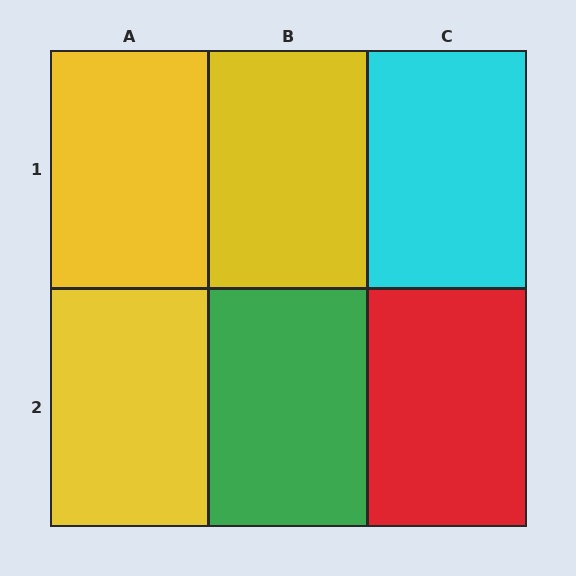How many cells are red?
1 cell is red.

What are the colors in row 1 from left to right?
Yellow, yellow, cyan.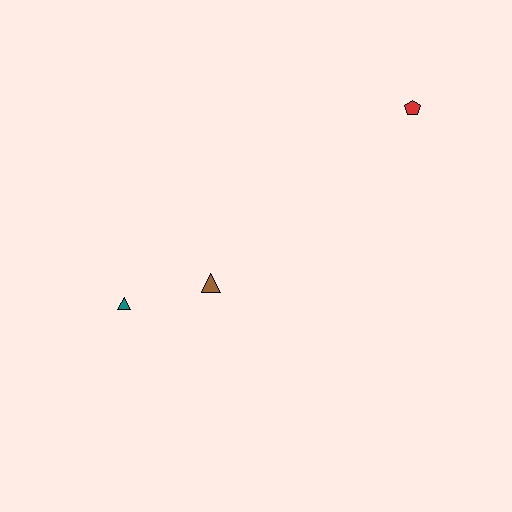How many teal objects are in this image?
There is 1 teal object.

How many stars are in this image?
There are no stars.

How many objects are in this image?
There are 3 objects.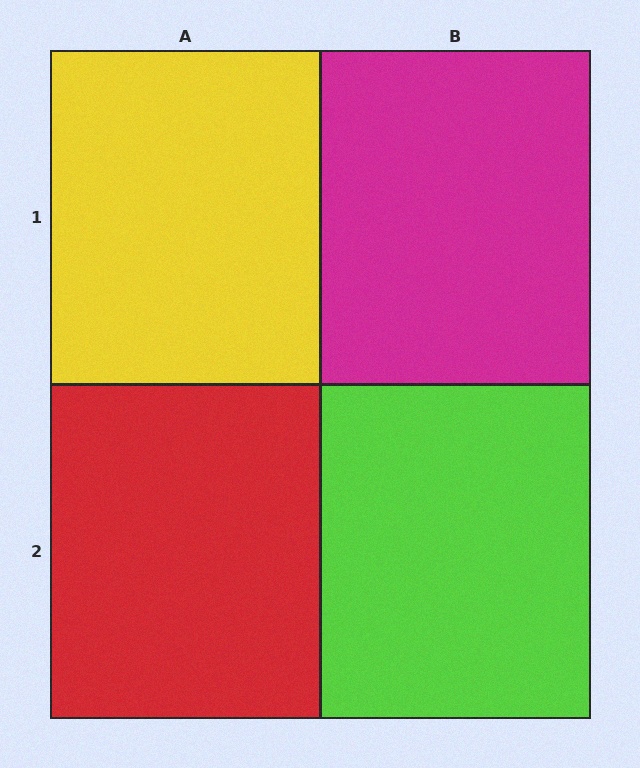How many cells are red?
1 cell is red.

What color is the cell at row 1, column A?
Yellow.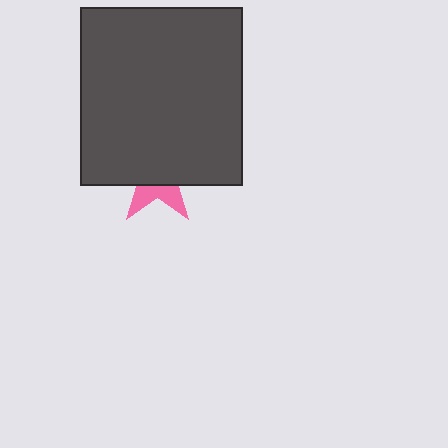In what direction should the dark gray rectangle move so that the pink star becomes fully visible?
The dark gray rectangle should move up. That is the shortest direction to clear the overlap and leave the pink star fully visible.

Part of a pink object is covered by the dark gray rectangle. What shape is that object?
It is a star.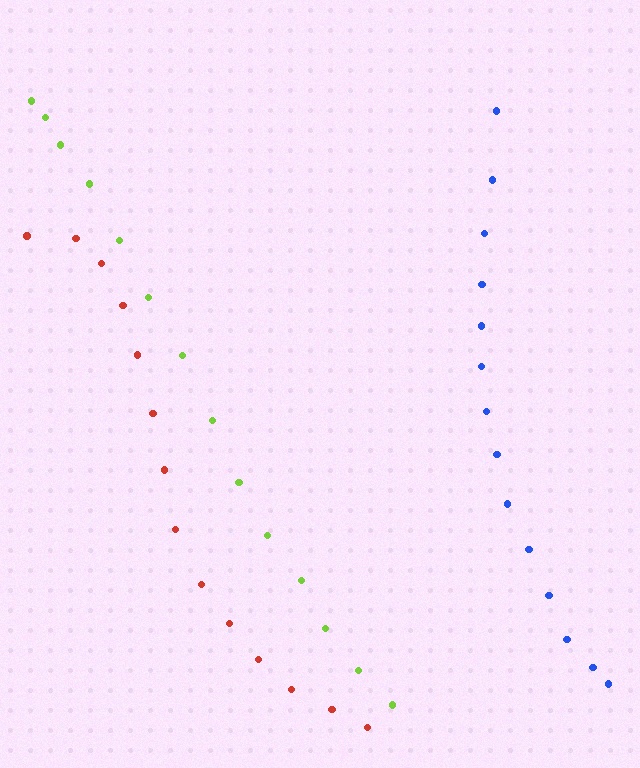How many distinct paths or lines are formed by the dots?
There are 3 distinct paths.